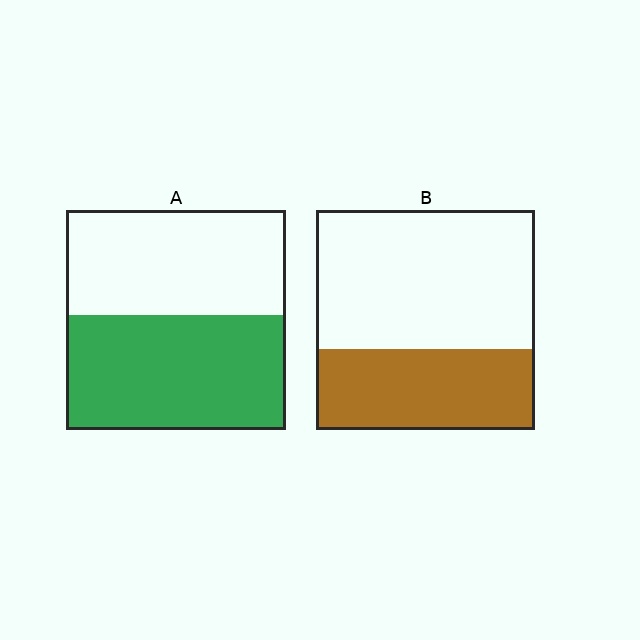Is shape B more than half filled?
No.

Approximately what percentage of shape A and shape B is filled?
A is approximately 50% and B is approximately 35%.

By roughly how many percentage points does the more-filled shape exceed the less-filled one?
By roughly 15 percentage points (A over B).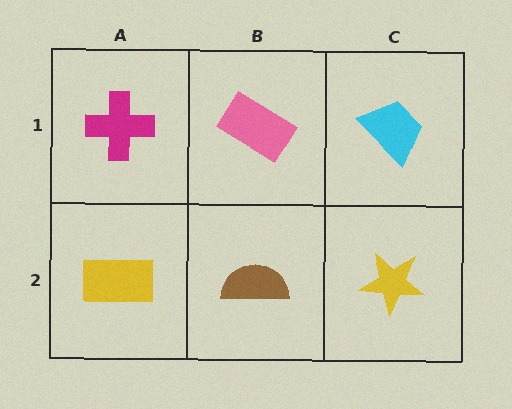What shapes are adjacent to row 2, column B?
A pink rectangle (row 1, column B), a yellow rectangle (row 2, column A), a yellow star (row 2, column C).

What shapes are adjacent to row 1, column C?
A yellow star (row 2, column C), a pink rectangle (row 1, column B).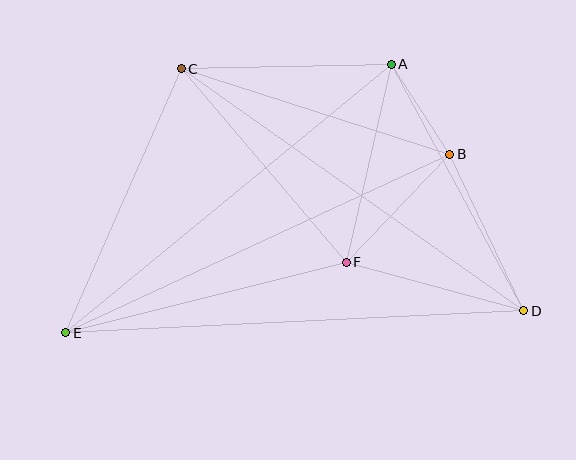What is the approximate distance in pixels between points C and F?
The distance between C and F is approximately 254 pixels.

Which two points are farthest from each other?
Points D and E are farthest from each other.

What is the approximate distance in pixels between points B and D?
The distance between B and D is approximately 173 pixels.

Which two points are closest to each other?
Points A and B are closest to each other.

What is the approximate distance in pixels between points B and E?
The distance between B and E is approximately 424 pixels.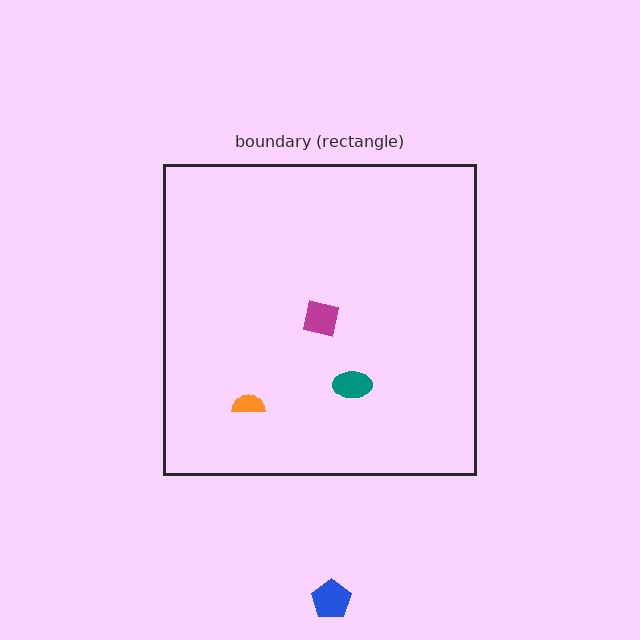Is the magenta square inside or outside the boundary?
Inside.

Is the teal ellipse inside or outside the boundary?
Inside.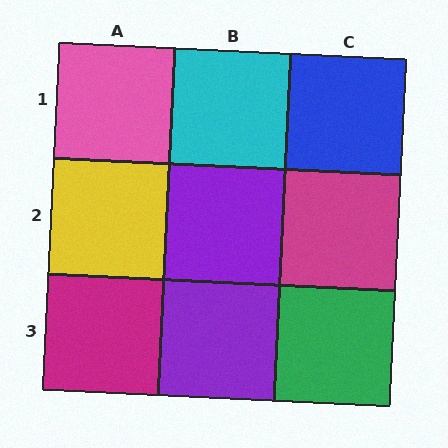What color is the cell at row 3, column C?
Green.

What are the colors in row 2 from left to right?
Yellow, purple, magenta.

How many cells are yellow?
1 cell is yellow.